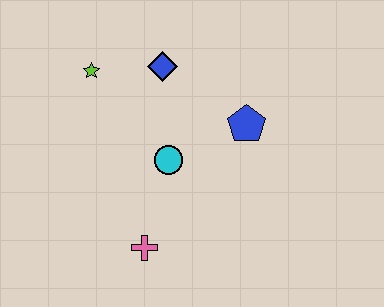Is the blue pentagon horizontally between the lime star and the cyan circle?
No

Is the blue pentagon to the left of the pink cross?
No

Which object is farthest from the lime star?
The pink cross is farthest from the lime star.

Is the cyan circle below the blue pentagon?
Yes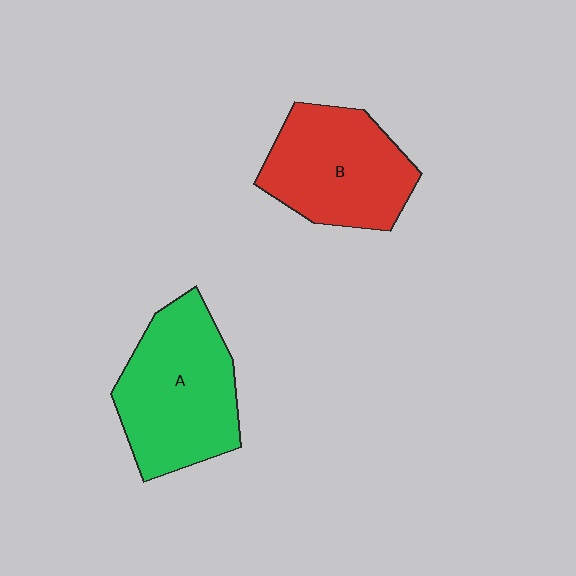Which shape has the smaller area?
Shape B (red).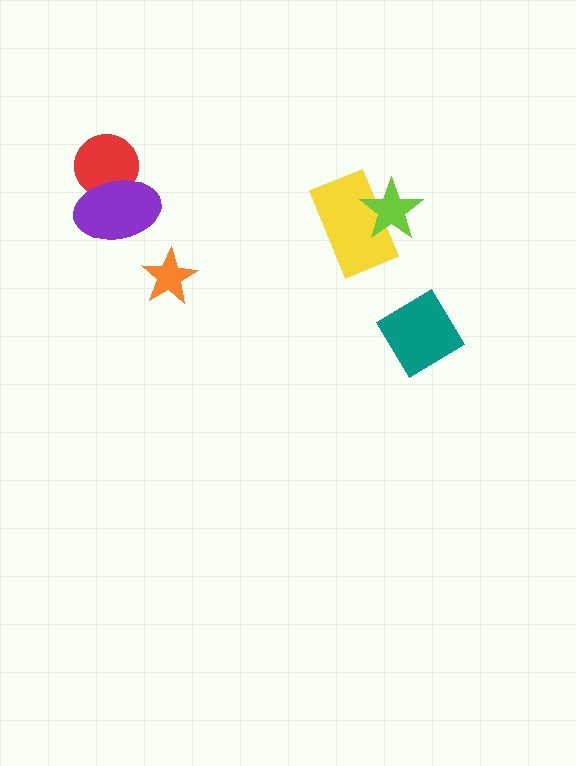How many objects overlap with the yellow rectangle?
1 object overlaps with the yellow rectangle.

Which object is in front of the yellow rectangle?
The lime star is in front of the yellow rectangle.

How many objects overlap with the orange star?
0 objects overlap with the orange star.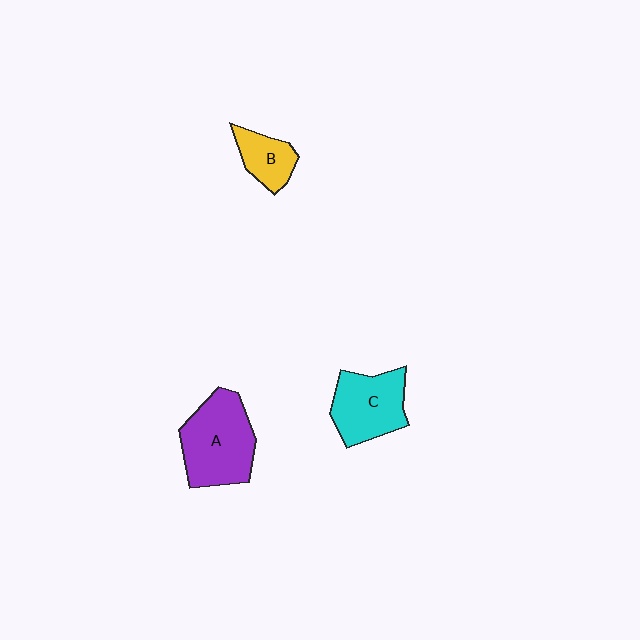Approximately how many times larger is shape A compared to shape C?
Approximately 1.2 times.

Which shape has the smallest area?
Shape B (yellow).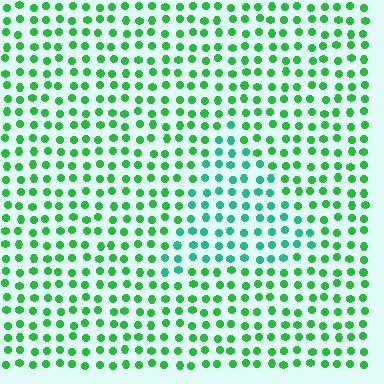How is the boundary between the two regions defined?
The boundary is defined purely by a slight shift in hue (about 31 degrees). Spacing, size, and orientation are identical on both sides.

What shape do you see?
I see a triangle.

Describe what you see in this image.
The image is filled with small green elements in a uniform arrangement. A triangle-shaped region is visible where the elements are tinted to a slightly different hue, forming a subtle color boundary.